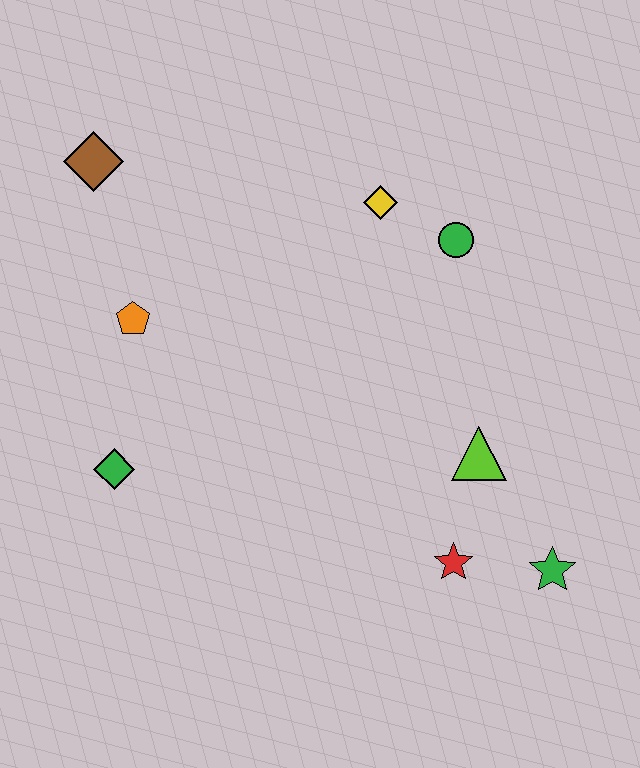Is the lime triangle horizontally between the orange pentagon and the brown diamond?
No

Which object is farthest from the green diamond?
The green star is farthest from the green diamond.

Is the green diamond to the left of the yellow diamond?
Yes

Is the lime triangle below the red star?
No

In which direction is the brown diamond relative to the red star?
The brown diamond is above the red star.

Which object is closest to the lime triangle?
The red star is closest to the lime triangle.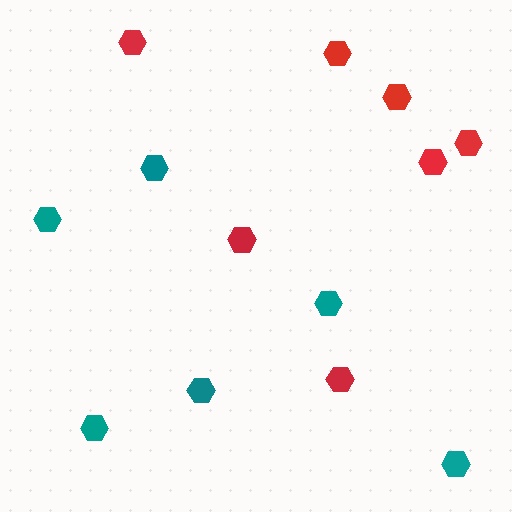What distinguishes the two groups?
There are 2 groups: one group of teal hexagons (6) and one group of red hexagons (7).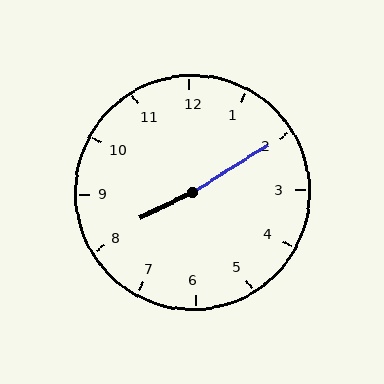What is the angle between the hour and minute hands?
Approximately 175 degrees.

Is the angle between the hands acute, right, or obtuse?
It is obtuse.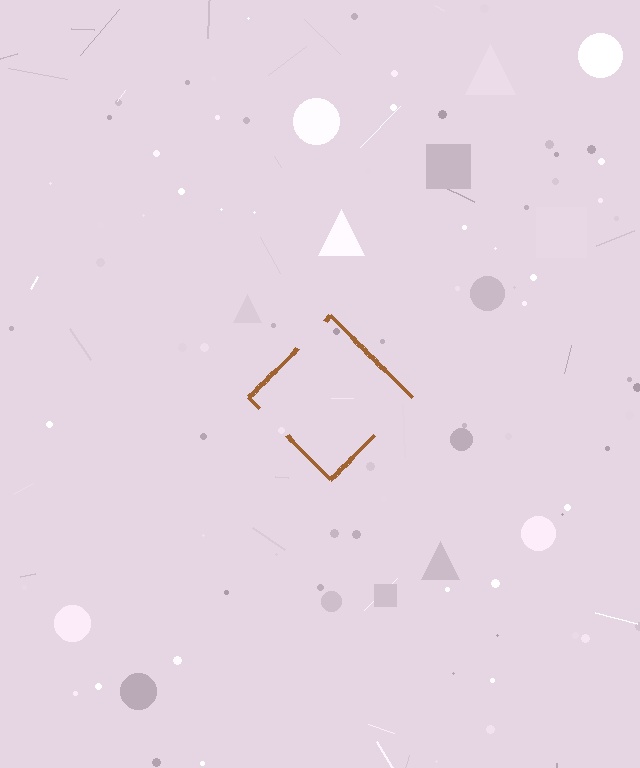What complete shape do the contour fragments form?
The contour fragments form a diamond.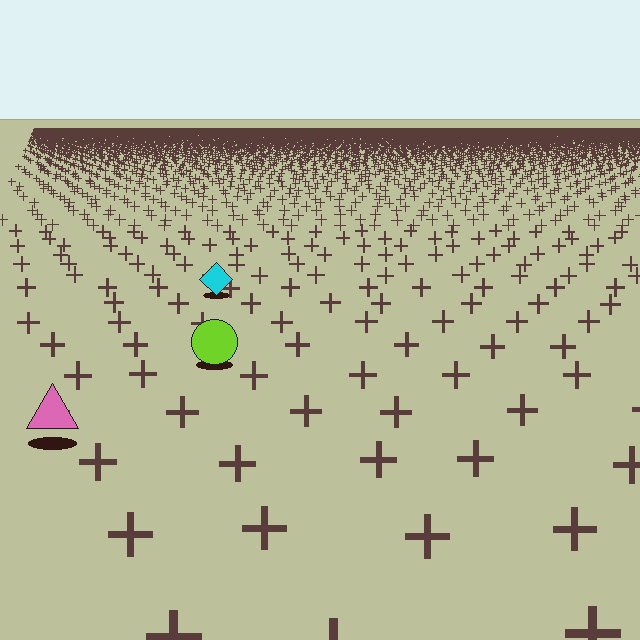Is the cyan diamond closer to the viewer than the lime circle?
No. The lime circle is closer — you can tell from the texture gradient: the ground texture is coarser near it.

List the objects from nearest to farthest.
From nearest to farthest: the pink triangle, the lime circle, the cyan diamond.